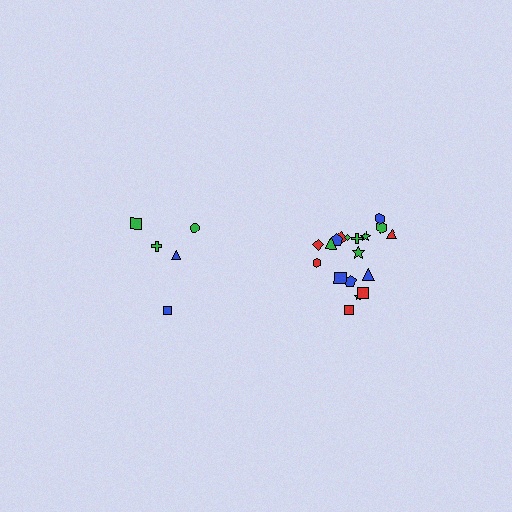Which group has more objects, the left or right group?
The right group.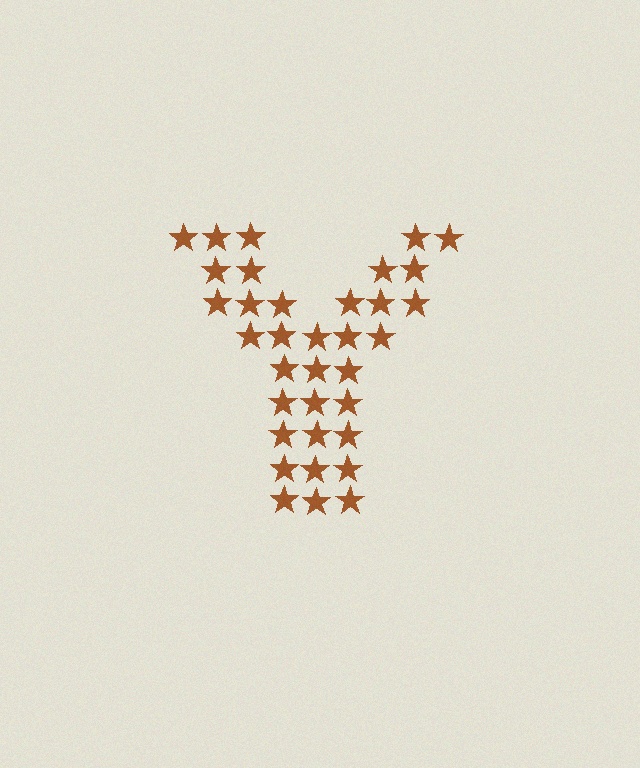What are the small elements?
The small elements are stars.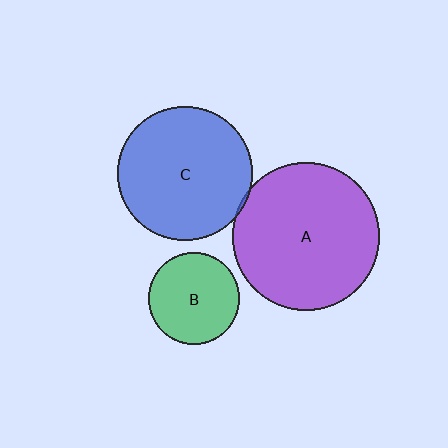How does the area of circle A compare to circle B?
Approximately 2.6 times.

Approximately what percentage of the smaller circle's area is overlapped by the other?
Approximately 5%.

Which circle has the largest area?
Circle A (purple).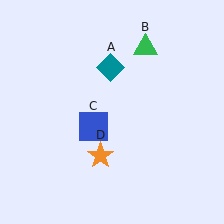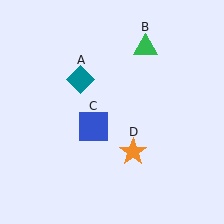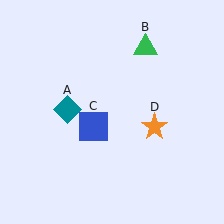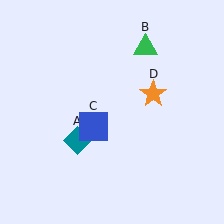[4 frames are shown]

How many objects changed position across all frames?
2 objects changed position: teal diamond (object A), orange star (object D).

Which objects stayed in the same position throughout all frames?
Green triangle (object B) and blue square (object C) remained stationary.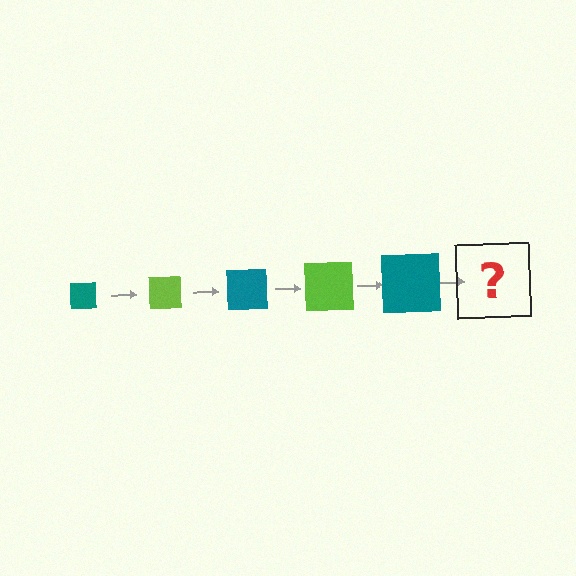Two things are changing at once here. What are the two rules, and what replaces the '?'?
The two rules are that the square grows larger each step and the color cycles through teal and lime. The '?' should be a lime square, larger than the previous one.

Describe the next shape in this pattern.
It should be a lime square, larger than the previous one.